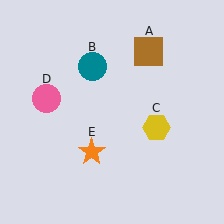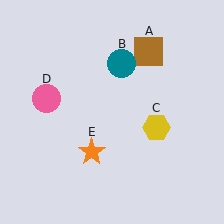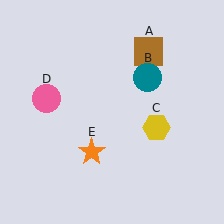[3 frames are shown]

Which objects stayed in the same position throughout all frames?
Brown square (object A) and yellow hexagon (object C) and pink circle (object D) and orange star (object E) remained stationary.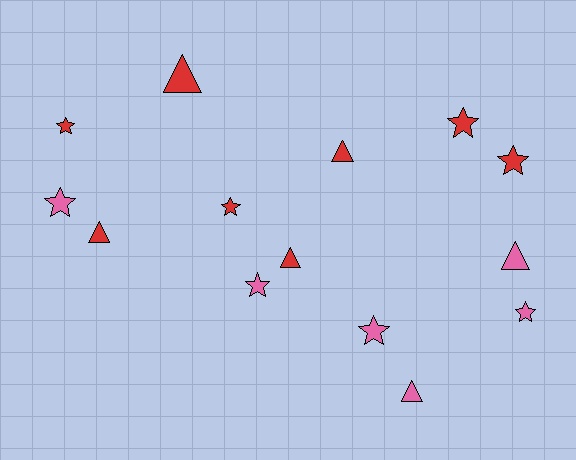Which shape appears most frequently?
Star, with 8 objects.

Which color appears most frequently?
Red, with 8 objects.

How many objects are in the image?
There are 14 objects.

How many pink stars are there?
There are 4 pink stars.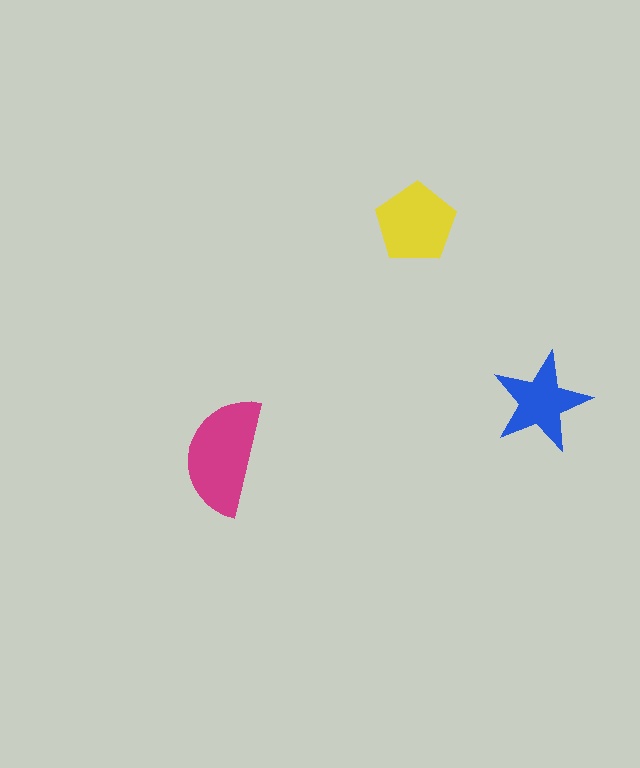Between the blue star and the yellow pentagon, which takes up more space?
The yellow pentagon.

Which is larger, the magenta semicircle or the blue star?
The magenta semicircle.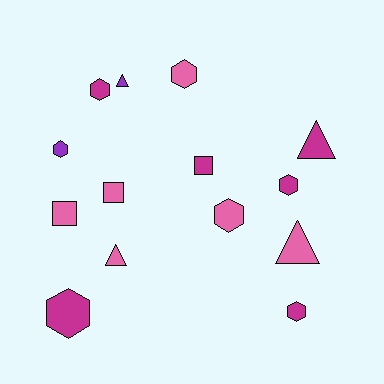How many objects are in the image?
There are 14 objects.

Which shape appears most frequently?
Hexagon, with 7 objects.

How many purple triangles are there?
There is 1 purple triangle.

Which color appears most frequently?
Magenta, with 6 objects.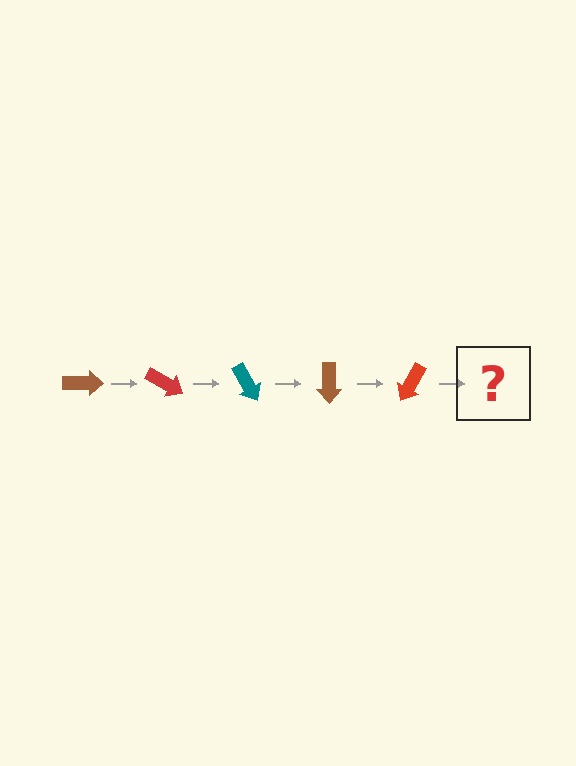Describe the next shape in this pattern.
It should be a teal arrow, rotated 150 degrees from the start.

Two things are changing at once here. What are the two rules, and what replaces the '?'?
The two rules are that it rotates 30 degrees each step and the color cycles through brown, red, and teal. The '?' should be a teal arrow, rotated 150 degrees from the start.